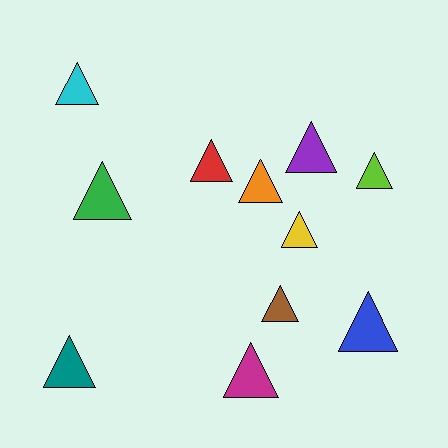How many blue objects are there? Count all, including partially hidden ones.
There is 1 blue object.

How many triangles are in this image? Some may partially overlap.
There are 11 triangles.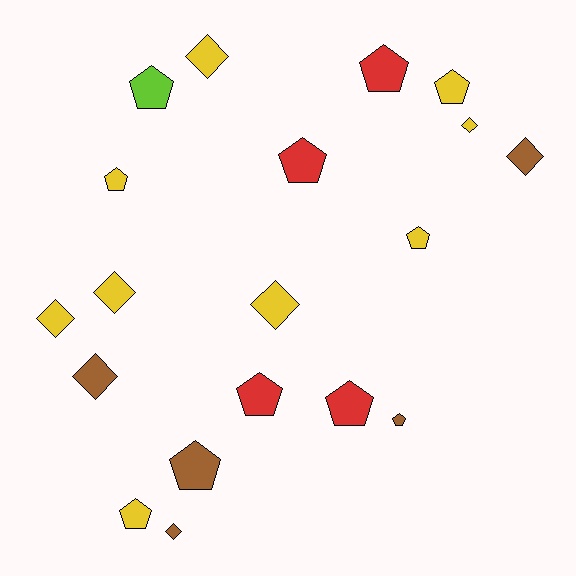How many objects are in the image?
There are 19 objects.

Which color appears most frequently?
Yellow, with 9 objects.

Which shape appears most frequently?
Pentagon, with 11 objects.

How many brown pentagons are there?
There are 2 brown pentagons.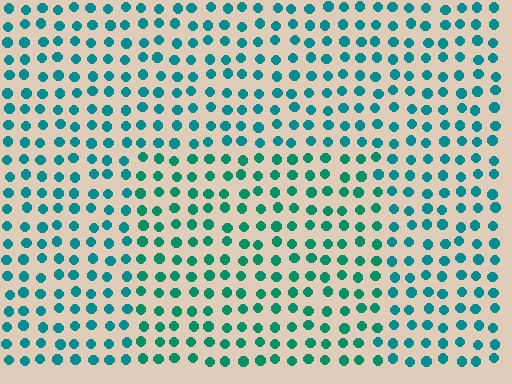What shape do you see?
I see a rectangle.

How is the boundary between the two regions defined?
The boundary is defined purely by a slight shift in hue (about 21 degrees). Spacing, size, and orientation are identical on both sides.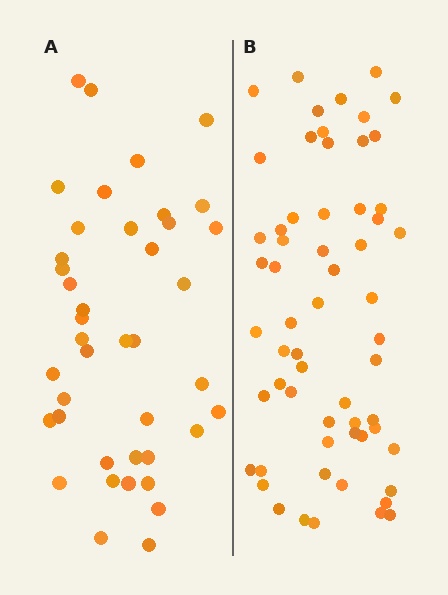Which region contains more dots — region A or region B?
Region B (the right region) has more dots.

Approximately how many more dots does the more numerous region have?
Region B has approximately 20 more dots than region A.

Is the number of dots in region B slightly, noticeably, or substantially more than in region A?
Region B has substantially more. The ratio is roughly 1.5 to 1.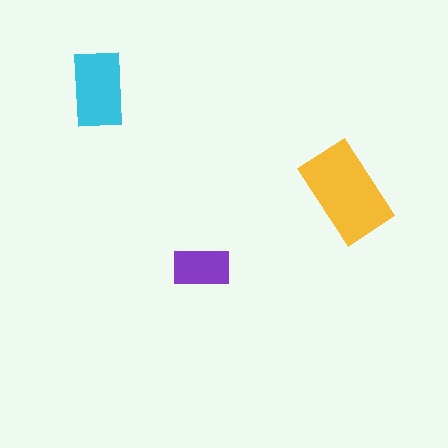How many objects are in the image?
There are 3 objects in the image.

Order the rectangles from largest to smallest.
the yellow one, the cyan one, the purple one.